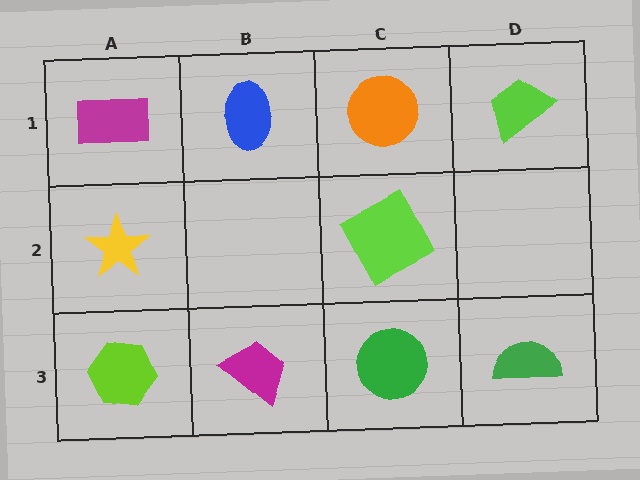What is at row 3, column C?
A green circle.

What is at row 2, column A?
A yellow star.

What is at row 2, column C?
A lime square.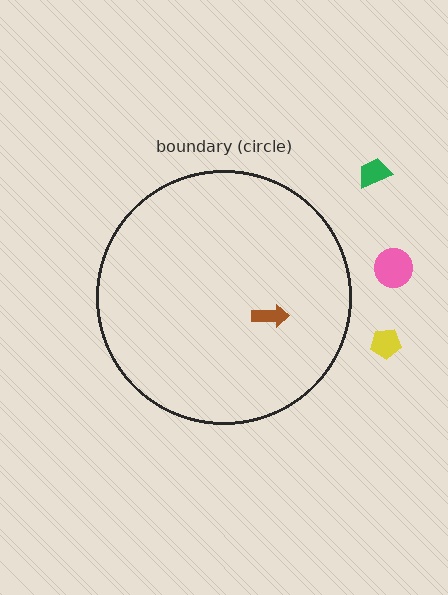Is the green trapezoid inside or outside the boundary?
Outside.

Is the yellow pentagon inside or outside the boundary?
Outside.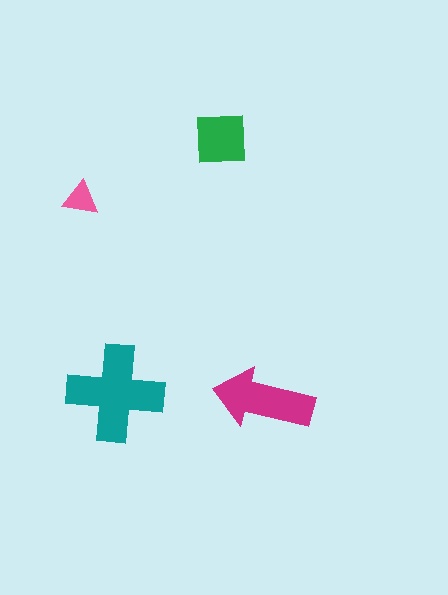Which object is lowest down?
The magenta arrow is bottommost.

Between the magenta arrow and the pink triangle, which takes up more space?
The magenta arrow.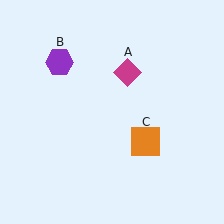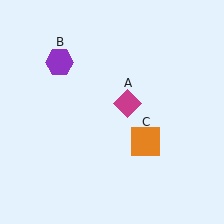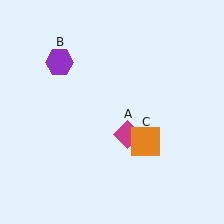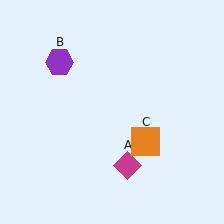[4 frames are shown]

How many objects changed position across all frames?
1 object changed position: magenta diamond (object A).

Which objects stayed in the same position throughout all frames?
Purple hexagon (object B) and orange square (object C) remained stationary.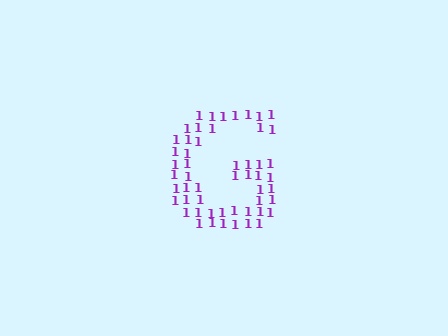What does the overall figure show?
The overall figure shows the letter G.